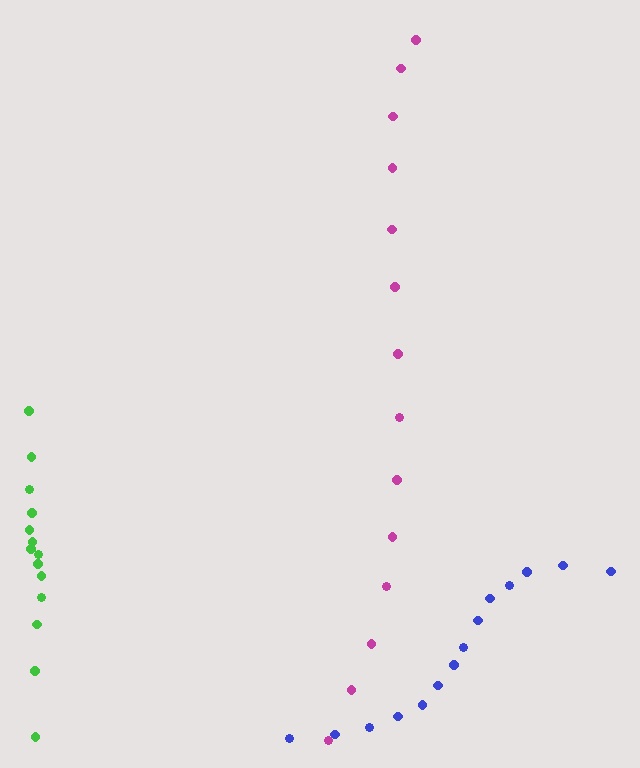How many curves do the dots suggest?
There are 3 distinct paths.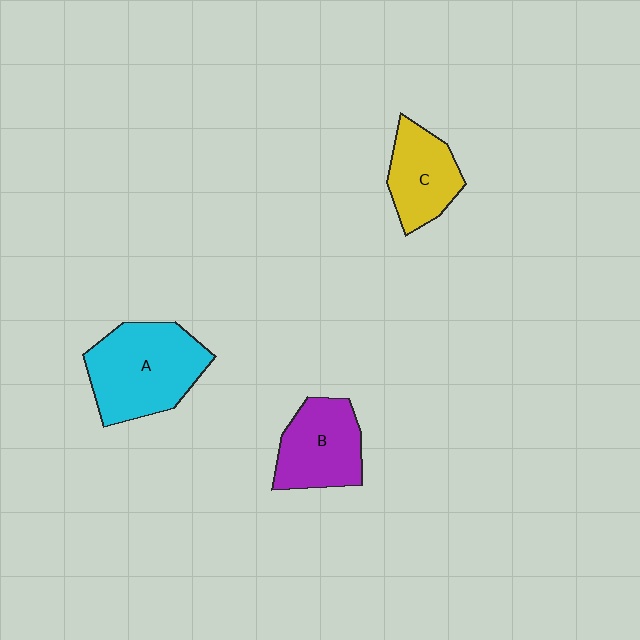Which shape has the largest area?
Shape A (cyan).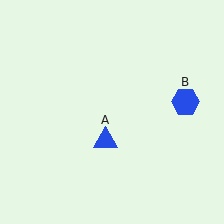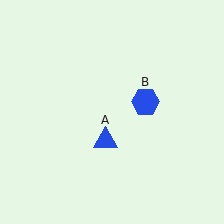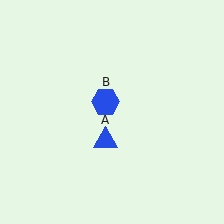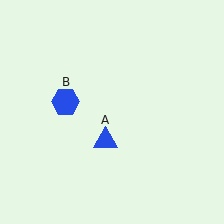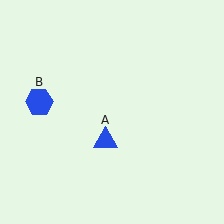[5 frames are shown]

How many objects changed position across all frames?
1 object changed position: blue hexagon (object B).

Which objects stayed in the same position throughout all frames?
Blue triangle (object A) remained stationary.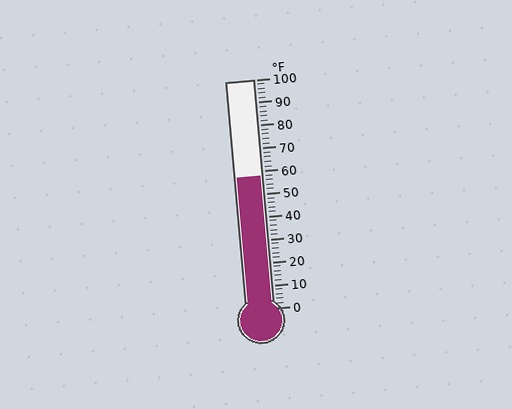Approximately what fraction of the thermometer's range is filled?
The thermometer is filled to approximately 60% of its range.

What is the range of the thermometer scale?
The thermometer scale ranges from 0°F to 100°F.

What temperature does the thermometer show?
The thermometer shows approximately 58°F.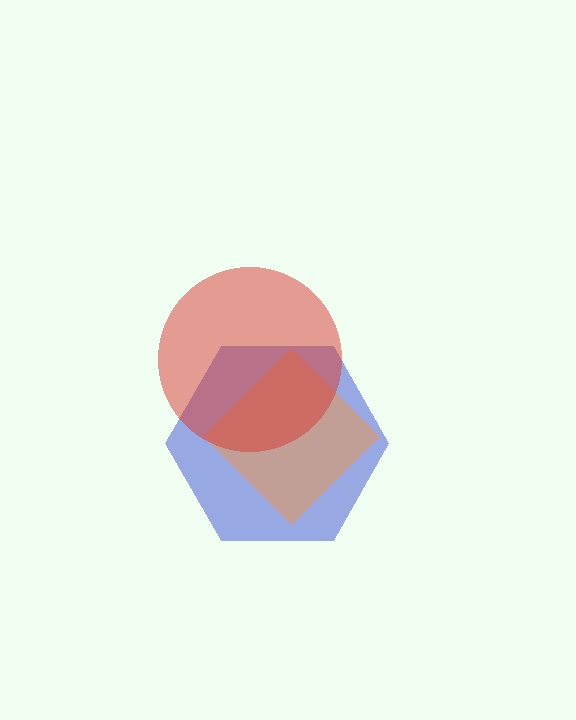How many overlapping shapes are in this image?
There are 3 overlapping shapes in the image.